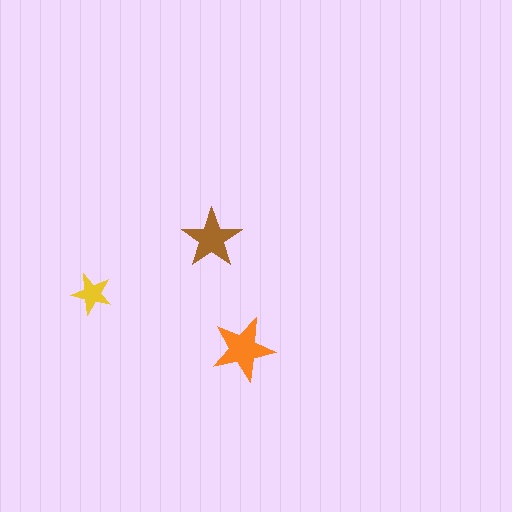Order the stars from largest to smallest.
the orange one, the brown one, the yellow one.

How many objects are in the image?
There are 3 objects in the image.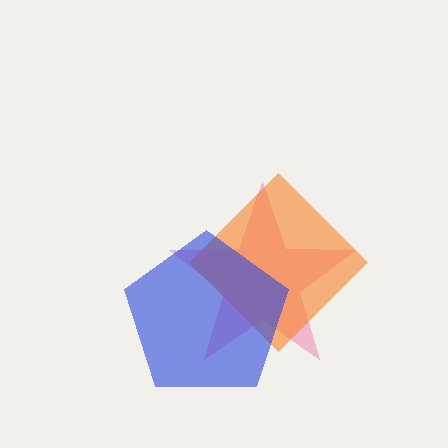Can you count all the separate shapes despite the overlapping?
Yes, there are 3 separate shapes.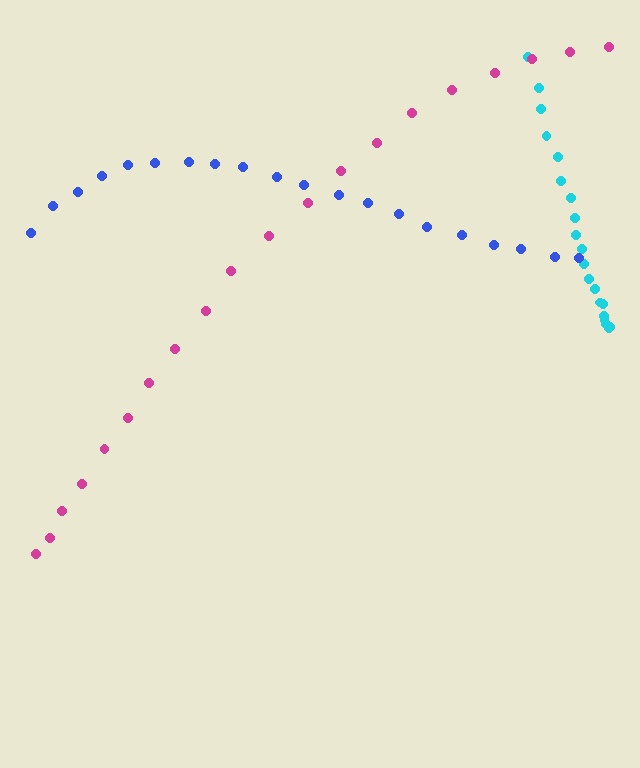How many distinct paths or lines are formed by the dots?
There are 3 distinct paths.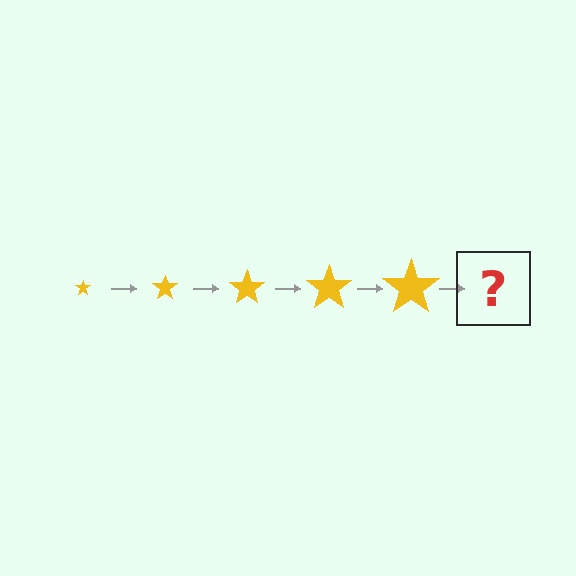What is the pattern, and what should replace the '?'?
The pattern is that the star gets progressively larger each step. The '?' should be a yellow star, larger than the previous one.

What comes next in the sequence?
The next element should be a yellow star, larger than the previous one.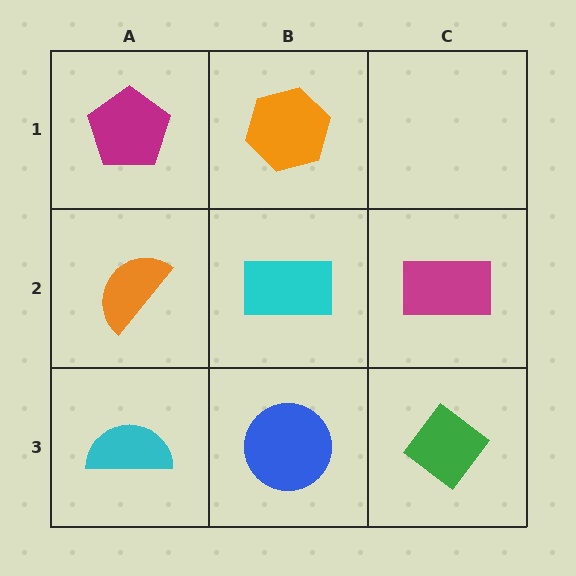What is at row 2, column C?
A magenta rectangle.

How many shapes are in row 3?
3 shapes.